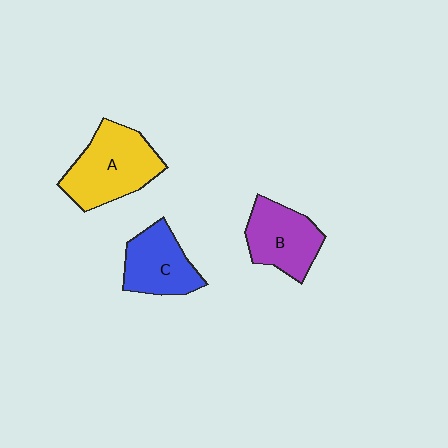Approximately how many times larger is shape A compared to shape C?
Approximately 1.4 times.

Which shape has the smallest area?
Shape C (blue).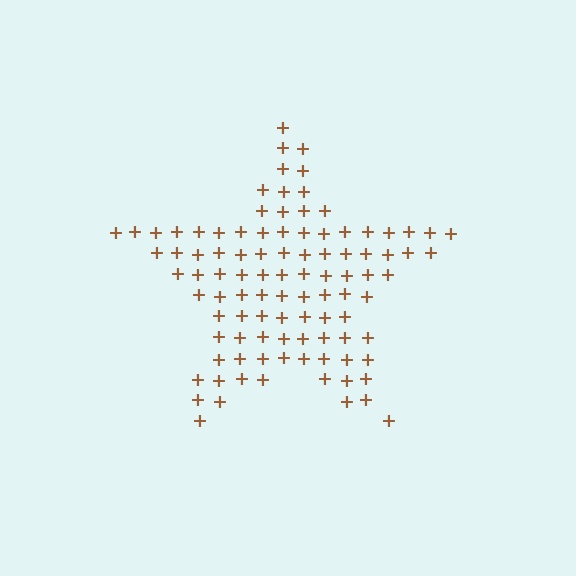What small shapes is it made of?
It is made of small plus signs.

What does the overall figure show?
The overall figure shows a star.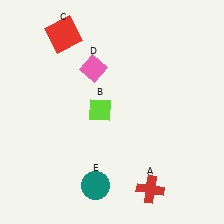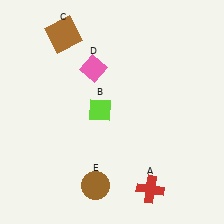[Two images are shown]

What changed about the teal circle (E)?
In Image 1, E is teal. In Image 2, it changed to brown.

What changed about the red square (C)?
In Image 1, C is red. In Image 2, it changed to brown.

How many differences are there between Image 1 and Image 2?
There are 2 differences between the two images.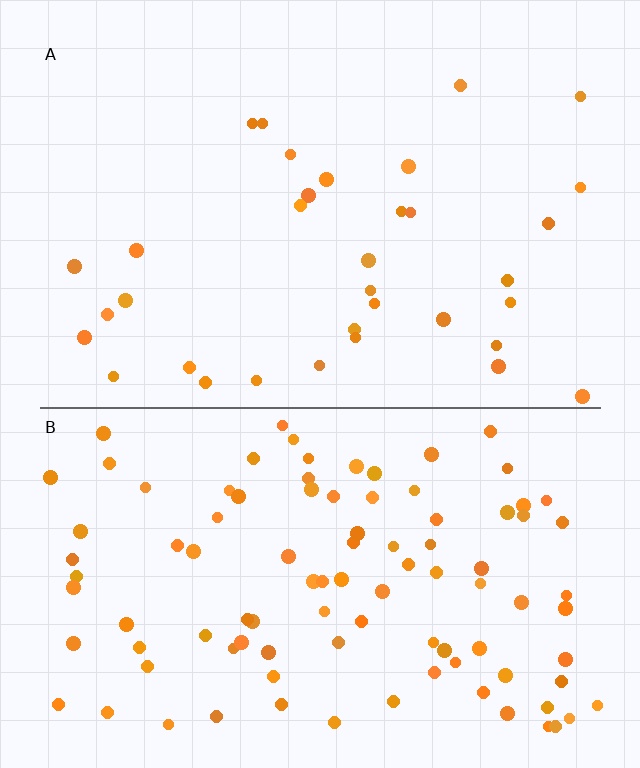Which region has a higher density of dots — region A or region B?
B (the bottom).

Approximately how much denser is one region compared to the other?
Approximately 2.9× — region B over region A.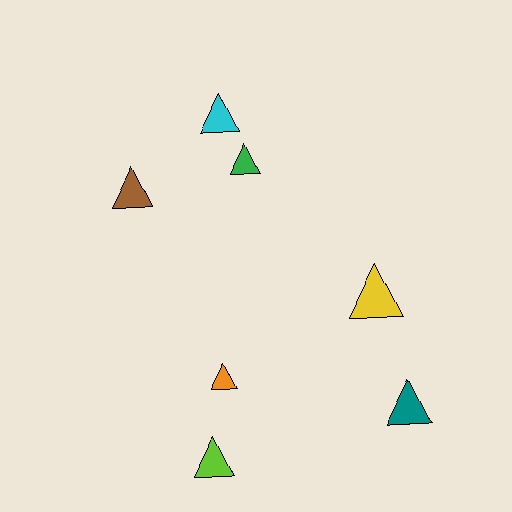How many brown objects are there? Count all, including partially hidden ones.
There is 1 brown object.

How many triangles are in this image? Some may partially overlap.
There are 7 triangles.